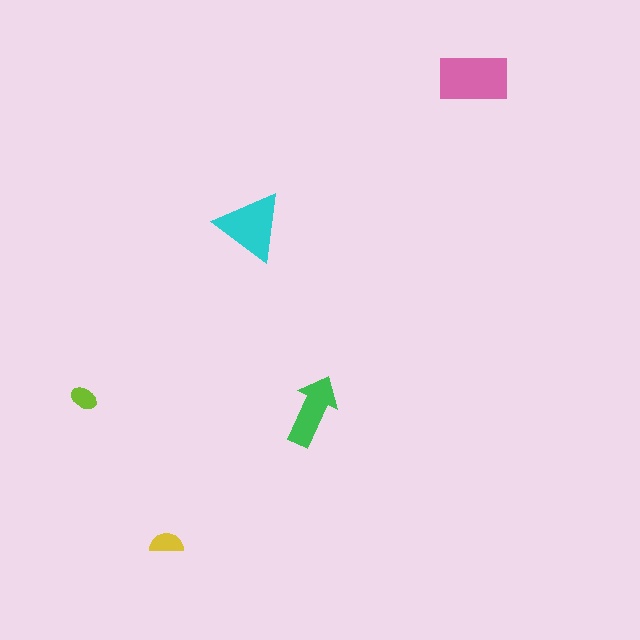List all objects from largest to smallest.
The pink rectangle, the cyan triangle, the green arrow, the yellow semicircle, the lime ellipse.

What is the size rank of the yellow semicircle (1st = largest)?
4th.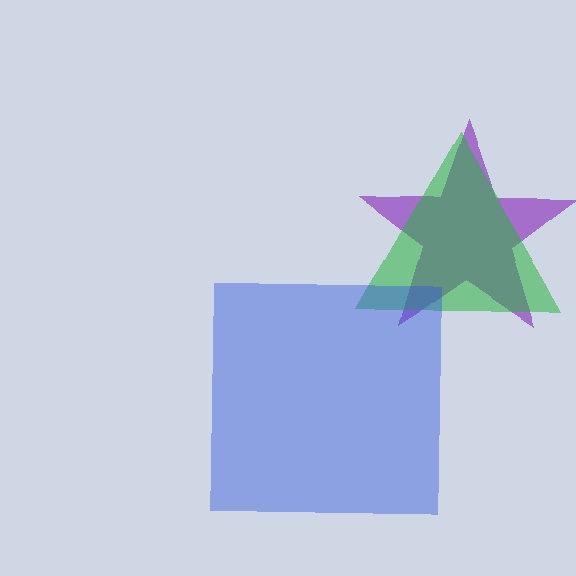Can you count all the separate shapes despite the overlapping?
Yes, there are 3 separate shapes.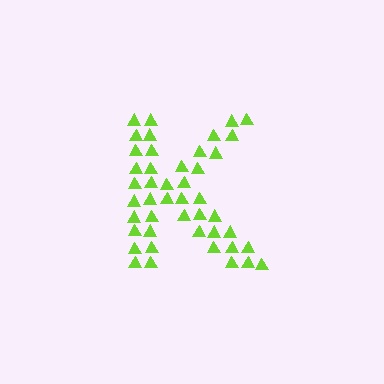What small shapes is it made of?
It is made of small triangles.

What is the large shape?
The large shape is the letter K.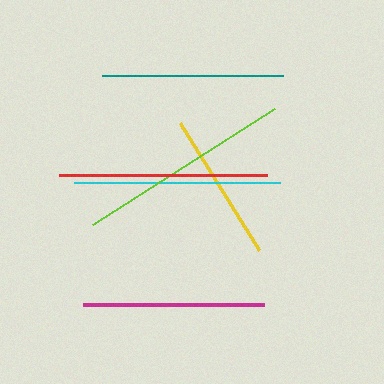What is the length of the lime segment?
The lime segment is approximately 216 pixels long.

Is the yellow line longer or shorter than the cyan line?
The cyan line is longer than the yellow line.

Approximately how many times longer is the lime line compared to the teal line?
The lime line is approximately 1.2 times the length of the teal line.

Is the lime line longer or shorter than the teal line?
The lime line is longer than the teal line.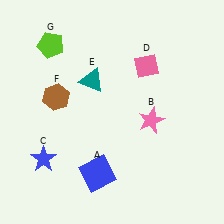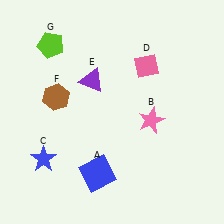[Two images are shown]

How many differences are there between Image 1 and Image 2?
There is 1 difference between the two images.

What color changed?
The triangle (E) changed from teal in Image 1 to purple in Image 2.